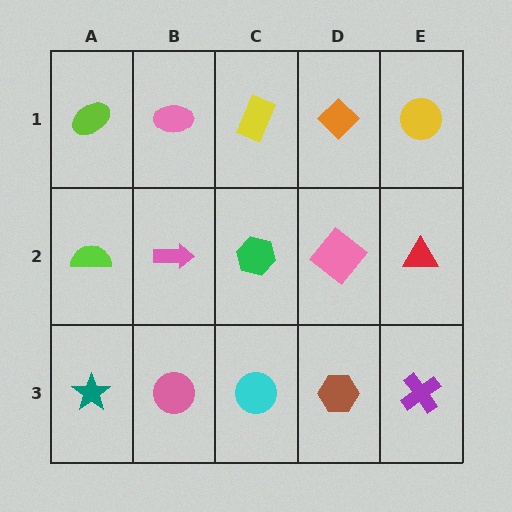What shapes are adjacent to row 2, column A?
A lime ellipse (row 1, column A), a teal star (row 3, column A), a pink arrow (row 2, column B).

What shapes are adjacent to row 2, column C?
A yellow rectangle (row 1, column C), a cyan circle (row 3, column C), a pink arrow (row 2, column B), a pink diamond (row 2, column D).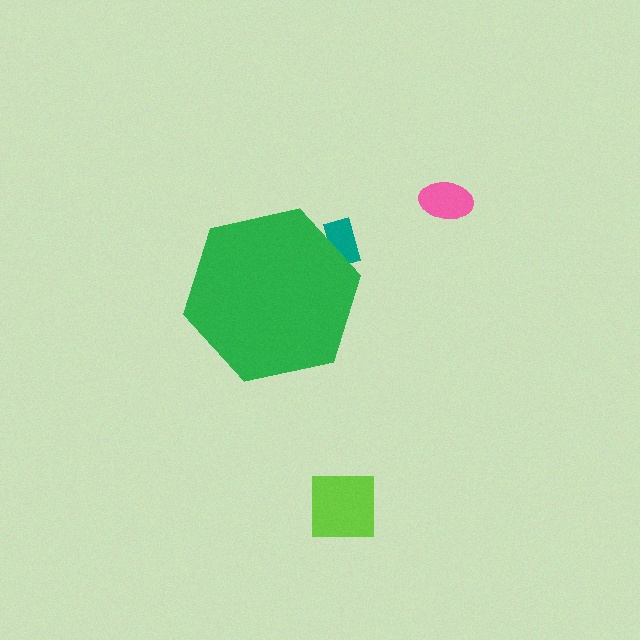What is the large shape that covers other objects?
A green hexagon.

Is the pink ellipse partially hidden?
No, the pink ellipse is fully visible.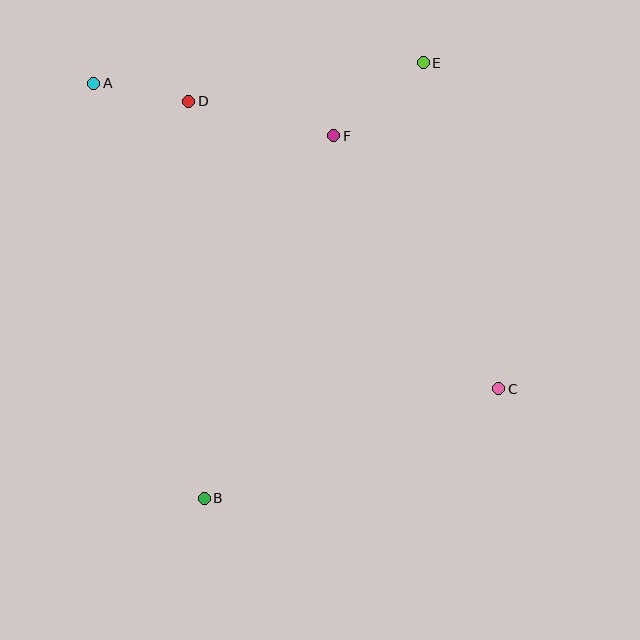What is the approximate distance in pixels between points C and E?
The distance between C and E is approximately 334 pixels.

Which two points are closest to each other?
Points A and D are closest to each other.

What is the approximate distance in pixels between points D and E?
The distance between D and E is approximately 237 pixels.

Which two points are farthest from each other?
Points A and C are farthest from each other.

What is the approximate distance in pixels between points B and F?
The distance between B and F is approximately 385 pixels.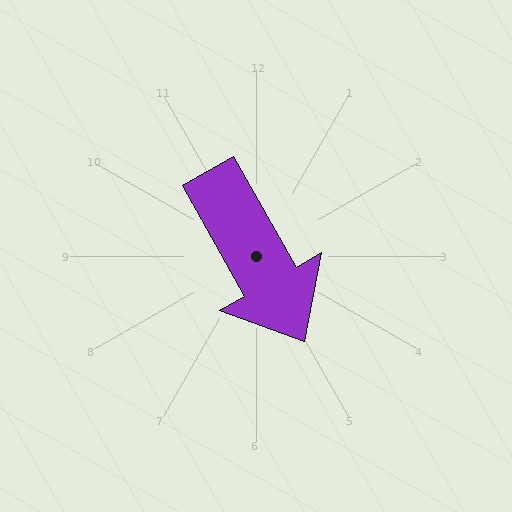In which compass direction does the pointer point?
Southeast.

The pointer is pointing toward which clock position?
Roughly 5 o'clock.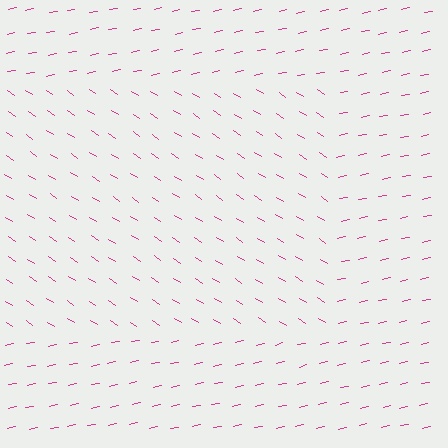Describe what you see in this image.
The image is filled with small magenta line segments. A rectangle region in the image has lines oriented differently from the surrounding lines, creating a visible texture boundary.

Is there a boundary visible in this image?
Yes, there is a texture boundary formed by a change in line orientation.